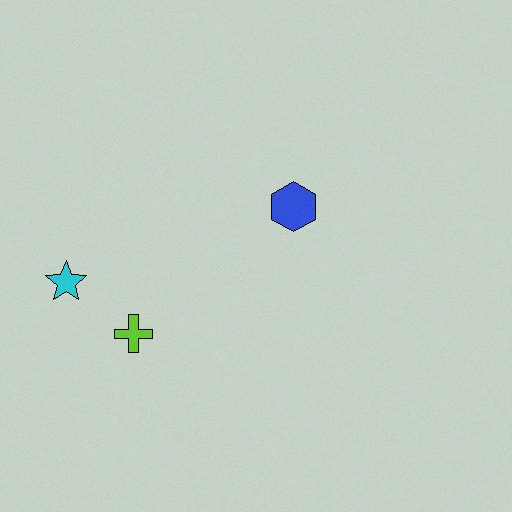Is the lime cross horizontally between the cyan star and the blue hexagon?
Yes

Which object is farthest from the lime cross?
The blue hexagon is farthest from the lime cross.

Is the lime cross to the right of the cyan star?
Yes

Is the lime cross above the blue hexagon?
No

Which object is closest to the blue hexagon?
The lime cross is closest to the blue hexagon.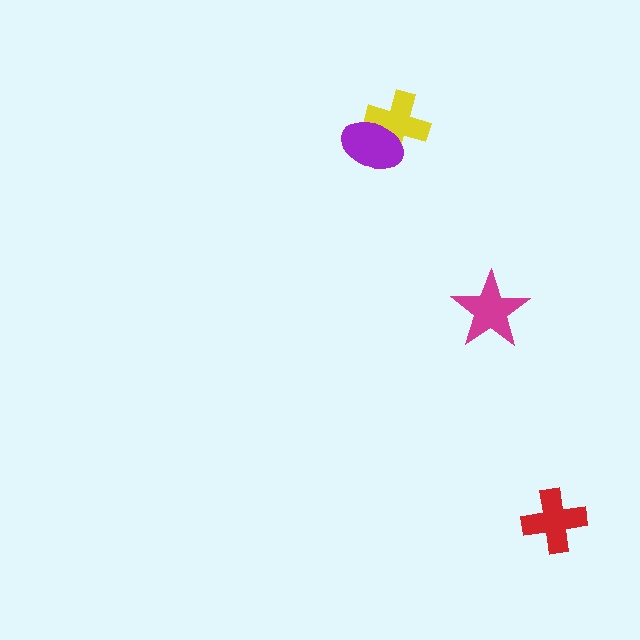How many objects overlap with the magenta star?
0 objects overlap with the magenta star.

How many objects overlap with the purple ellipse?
1 object overlaps with the purple ellipse.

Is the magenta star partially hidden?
No, no other shape covers it.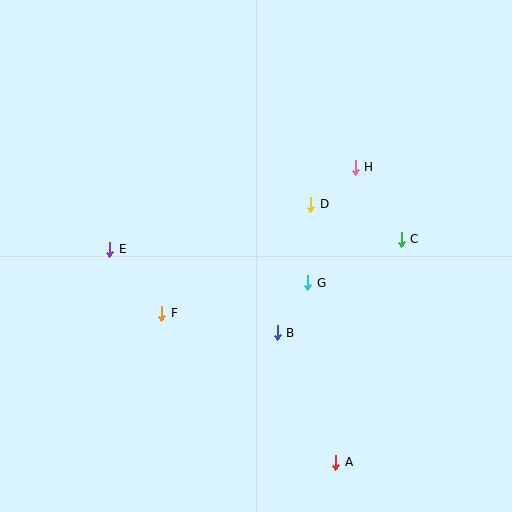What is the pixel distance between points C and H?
The distance between C and H is 85 pixels.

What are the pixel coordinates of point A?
Point A is at (336, 462).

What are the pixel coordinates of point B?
Point B is at (277, 333).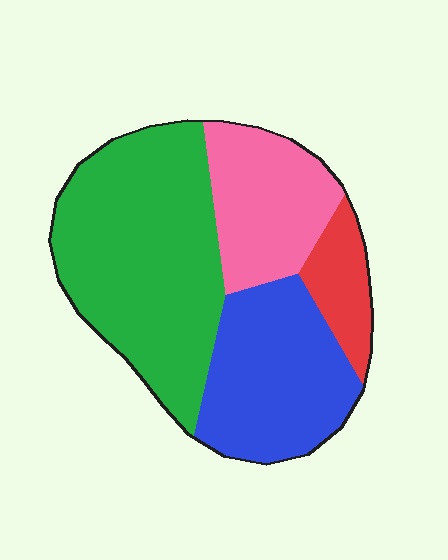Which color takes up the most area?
Green, at roughly 45%.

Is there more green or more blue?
Green.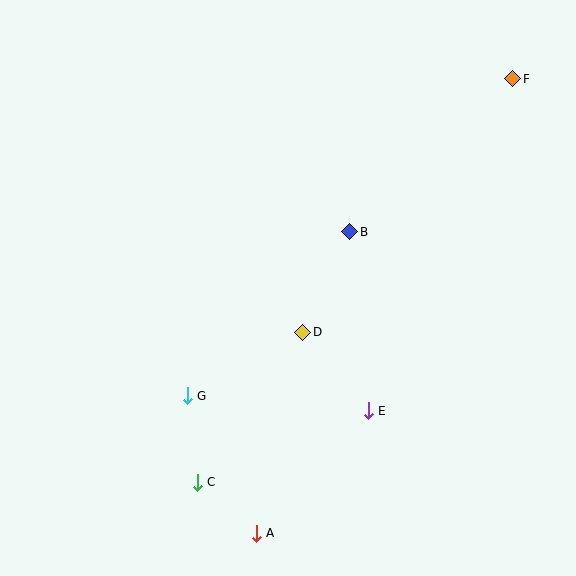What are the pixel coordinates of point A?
Point A is at (256, 533).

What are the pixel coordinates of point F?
Point F is at (513, 79).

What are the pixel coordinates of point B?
Point B is at (350, 232).